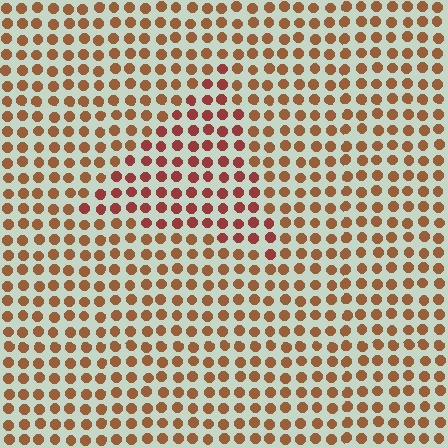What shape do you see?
I see a triangle.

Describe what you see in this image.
The image is filled with small brown elements in a uniform arrangement. A triangle-shaped region is visible where the elements are tinted to a slightly different hue, forming a subtle color boundary.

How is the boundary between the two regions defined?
The boundary is defined purely by a slight shift in hue (about 25 degrees). Spacing, size, and orientation are identical on both sides.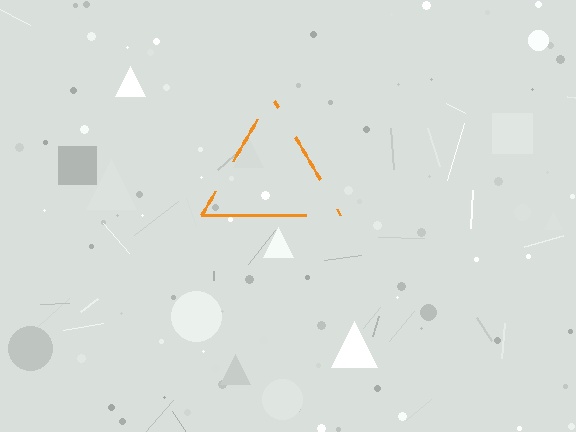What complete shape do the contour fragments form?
The contour fragments form a triangle.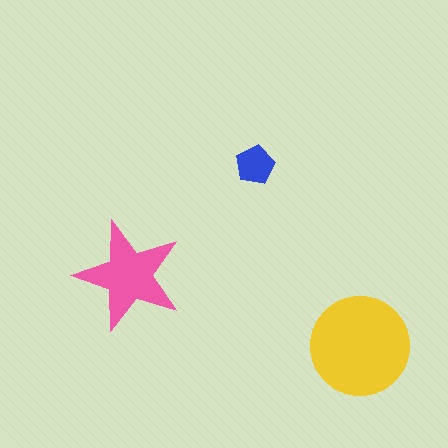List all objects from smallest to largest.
The blue pentagon, the pink star, the yellow circle.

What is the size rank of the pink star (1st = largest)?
2nd.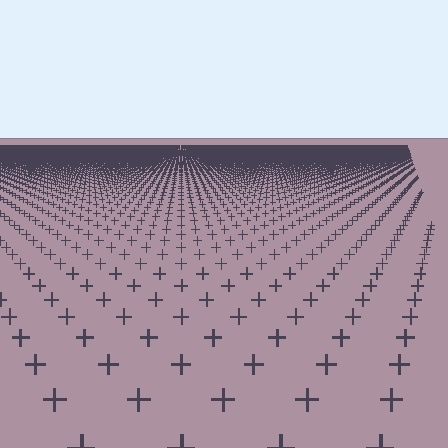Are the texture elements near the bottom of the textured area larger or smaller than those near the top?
Larger. Near the bottom, elements are closer to the viewer and appear at a bigger on-screen size.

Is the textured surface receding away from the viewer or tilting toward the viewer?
The surface is receding away from the viewer. Texture elements get smaller and denser toward the top.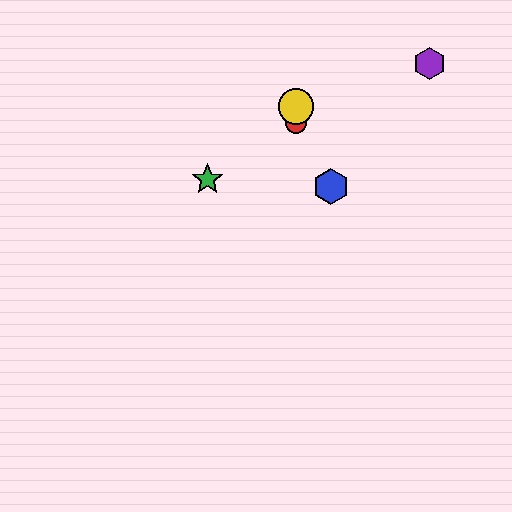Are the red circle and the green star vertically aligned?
No, the red circle is at x≈296 and the green star is at x≈208.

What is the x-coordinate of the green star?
The green star is at x≈208.